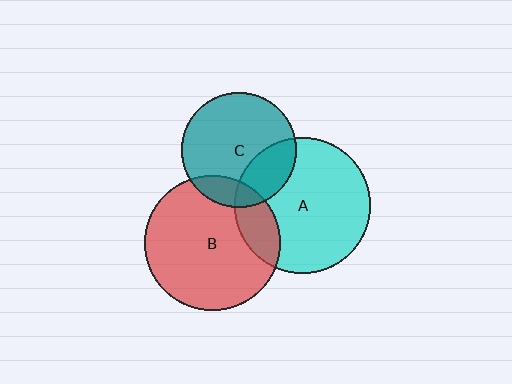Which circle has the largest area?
Circle A (cyan).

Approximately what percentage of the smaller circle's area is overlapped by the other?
Approximately 15%.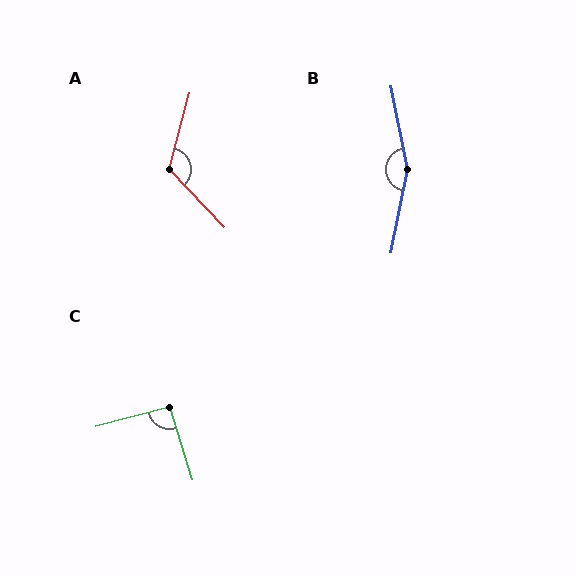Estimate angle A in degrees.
Approximately 121 degrees.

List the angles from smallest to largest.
C (92°), A (121°), B (158°).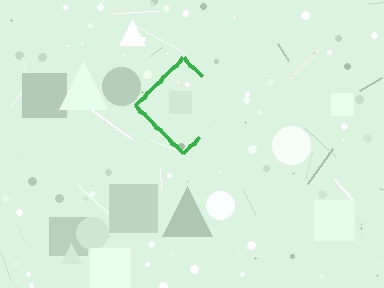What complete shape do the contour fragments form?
The contour fragments form a diamond.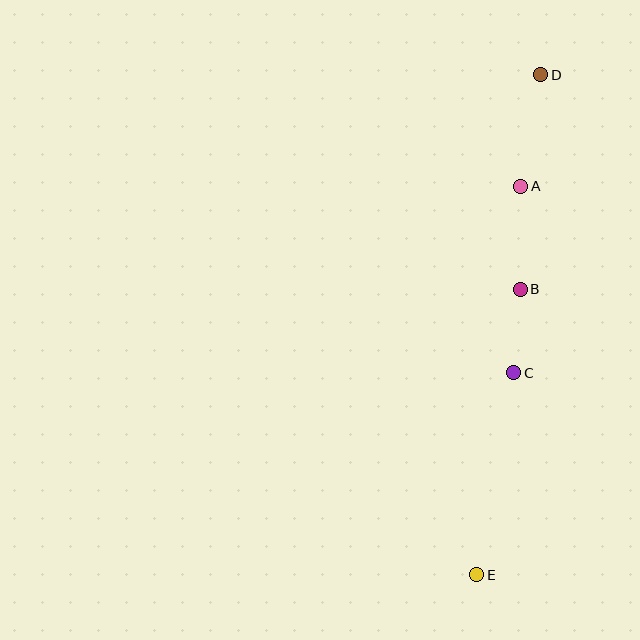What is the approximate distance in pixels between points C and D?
The distance between C and D is approximately 299 pixels.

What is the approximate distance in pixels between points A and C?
The distance between A and C is approximately 186 pixels.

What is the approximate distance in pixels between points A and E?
The distance between A and E is approximately 391 pixels.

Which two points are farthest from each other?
Points D and E are farthest from each other.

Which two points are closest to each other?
Points B and C are closest to each other.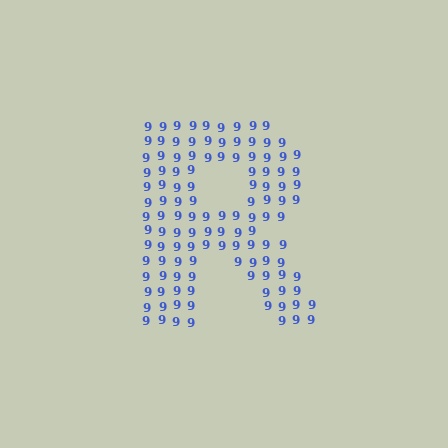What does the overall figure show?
The overall figure shows the letter R.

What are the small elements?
The small elements are digit 9's.